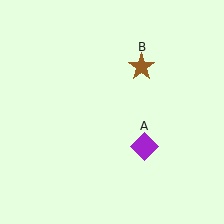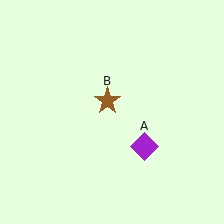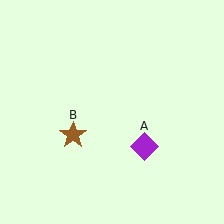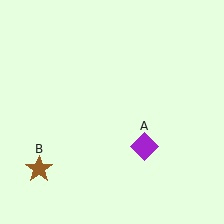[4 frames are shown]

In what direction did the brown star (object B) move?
The brown star (object B) moved down and to the left.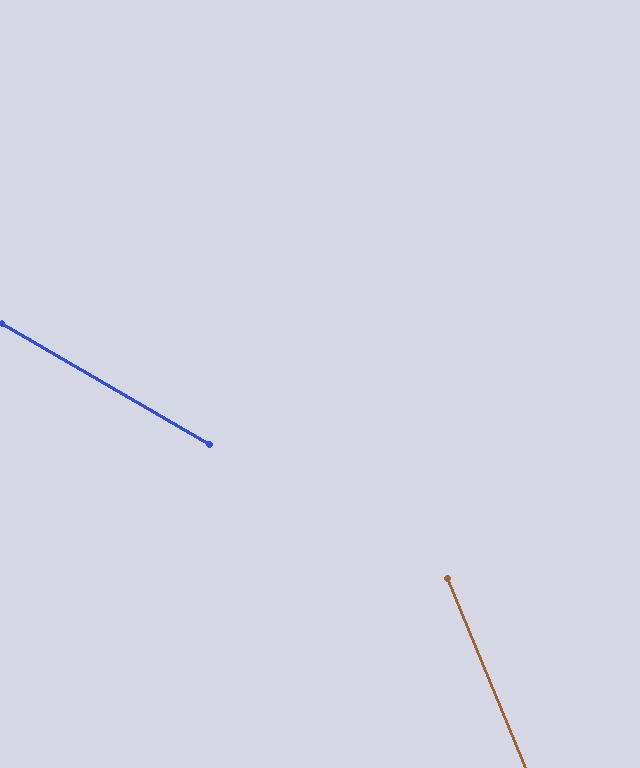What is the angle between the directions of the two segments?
Approximately 37 degrees.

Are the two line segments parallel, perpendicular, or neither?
Neither parallel nor perpendicular — they differ by about 37°.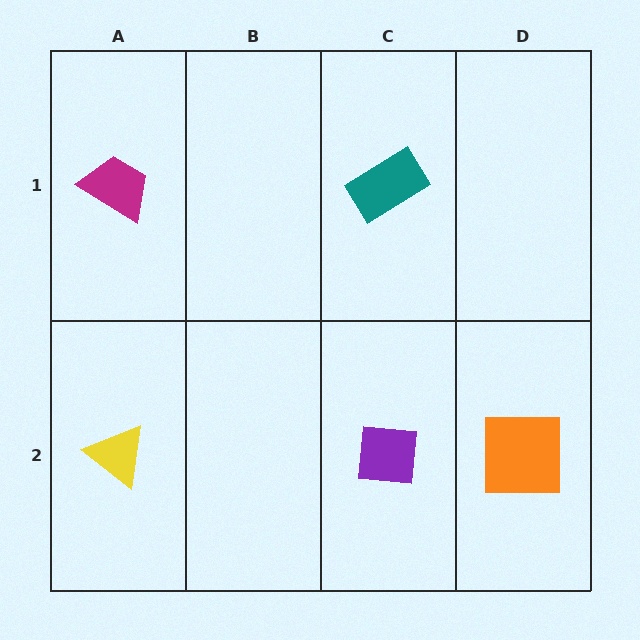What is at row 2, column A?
A yellow triangle.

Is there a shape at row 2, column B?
No, that cell is empty.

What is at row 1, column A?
A magenta trapezoid.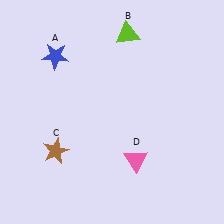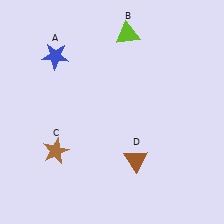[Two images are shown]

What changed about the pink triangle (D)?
In Image 1, D is pink. In Image 2, it changed to brown.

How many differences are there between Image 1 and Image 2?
There is 1 difference between the two images.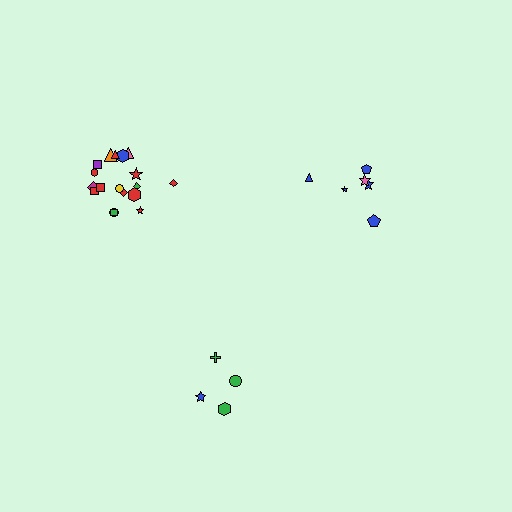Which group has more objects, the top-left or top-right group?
The top-left group.